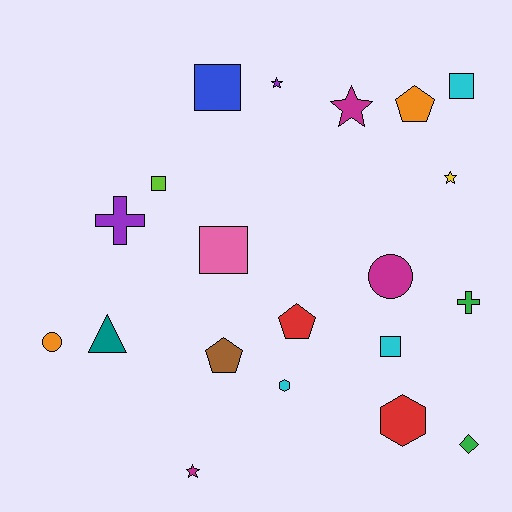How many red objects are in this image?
There are 2 red objects.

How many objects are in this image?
There are 20 objects.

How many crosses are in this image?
There are 2 crosses.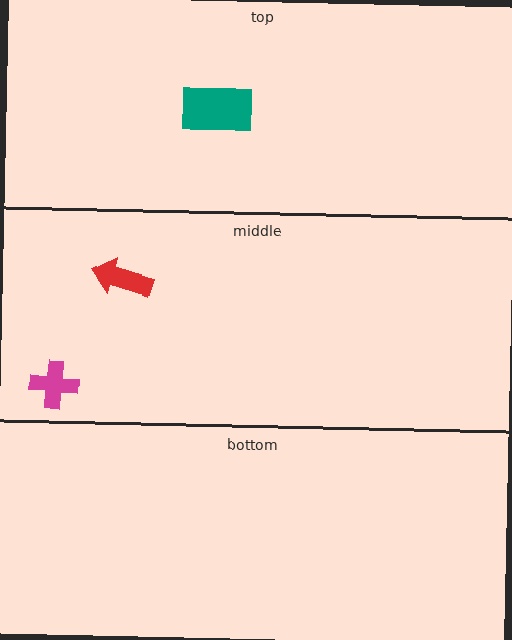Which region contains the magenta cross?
The middle region.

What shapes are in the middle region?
The red arrow, the magenta cross.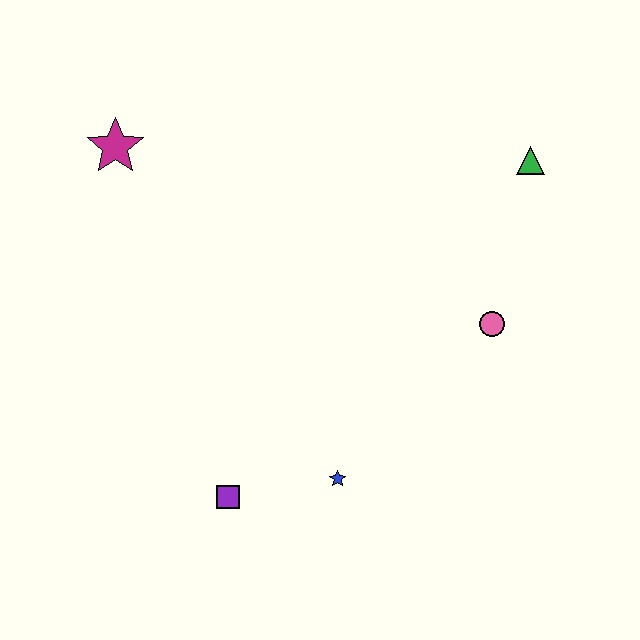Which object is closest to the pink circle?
The green triangle is closest to the pink circle.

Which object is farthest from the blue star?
The magenta star is farthest from the blue star.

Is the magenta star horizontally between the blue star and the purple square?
No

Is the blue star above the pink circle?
No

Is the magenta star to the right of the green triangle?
No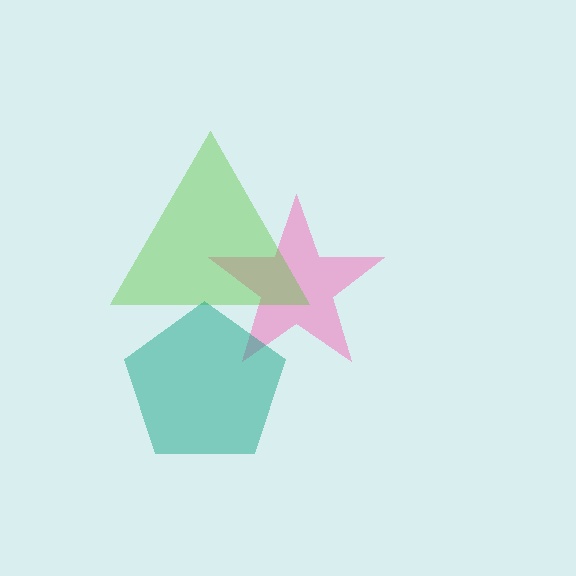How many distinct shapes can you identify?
There are 3 distinct shapes: a pink star, a lime triangle, a teal pentagon.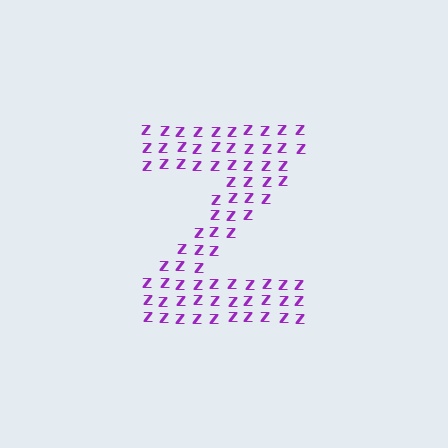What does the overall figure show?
The overall figure shows the letter Z.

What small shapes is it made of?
It is made of small letter Z's.